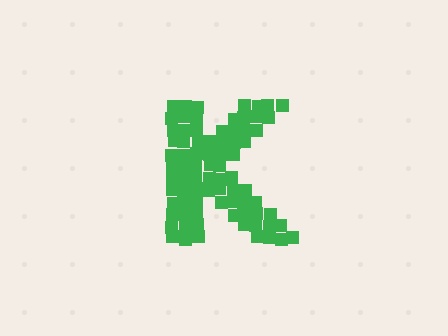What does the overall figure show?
The overall figure shows the letter K.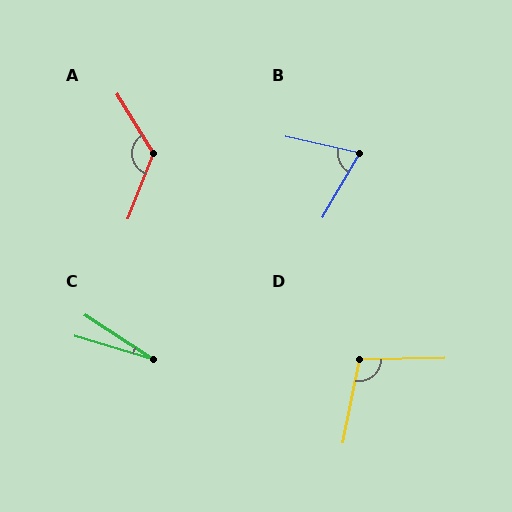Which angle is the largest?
A, at approximately 128 degrees.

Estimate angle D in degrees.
Approximately 102 degrees.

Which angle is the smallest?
C, at approximately 16 degrees.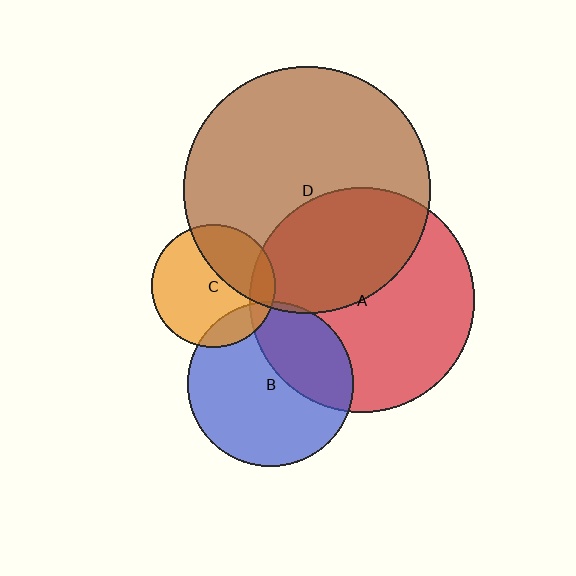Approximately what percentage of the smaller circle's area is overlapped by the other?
Approximately 10%.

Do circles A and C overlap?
Yes.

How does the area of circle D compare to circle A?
Approximately 1.2 times.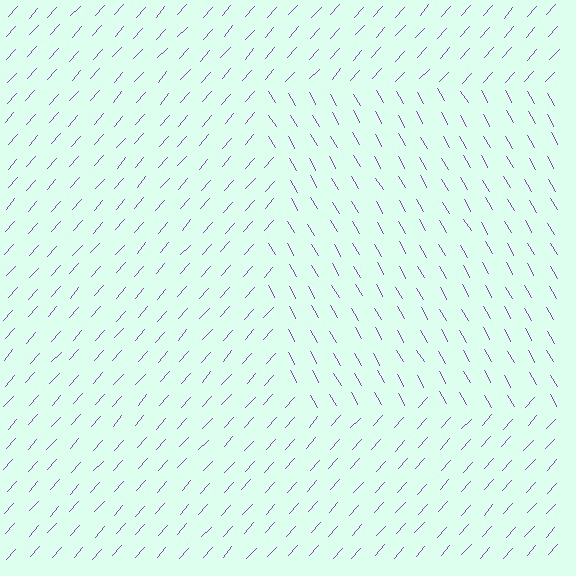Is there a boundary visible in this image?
Yes, there is a texture boundary formed by a change in line orientation.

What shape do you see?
I see a rectangle.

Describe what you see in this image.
The image is filled with small purple line segments. A rectangle region in the image has lines oriented differently from the surrounding lines, creating a visible texture boundary.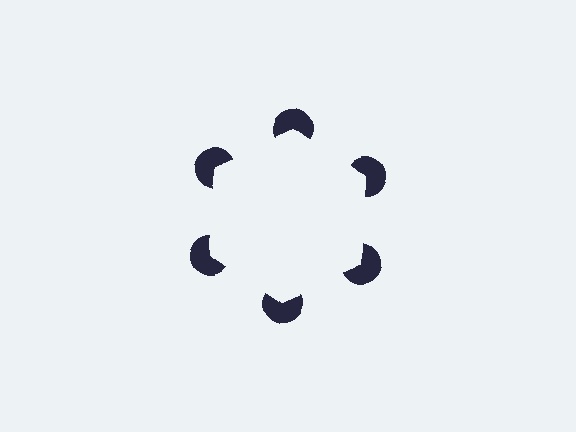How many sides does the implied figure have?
6 sides.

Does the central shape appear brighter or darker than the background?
It typically appears slightly brighter than the background, even though no actual brightness change is drawn.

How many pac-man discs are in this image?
There are 6 — one at each vertex of the illusory hexagon.